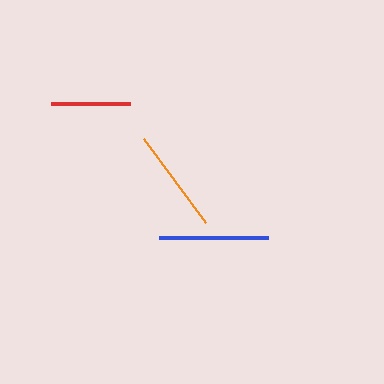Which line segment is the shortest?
The red line is the shortest at approximately 79 pixels.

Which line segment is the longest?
The blue line is the longest at approximately 109 pixels.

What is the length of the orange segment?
The orange segment is approximately 105 pixels long.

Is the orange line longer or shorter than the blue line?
The blue line is longer than the orange line.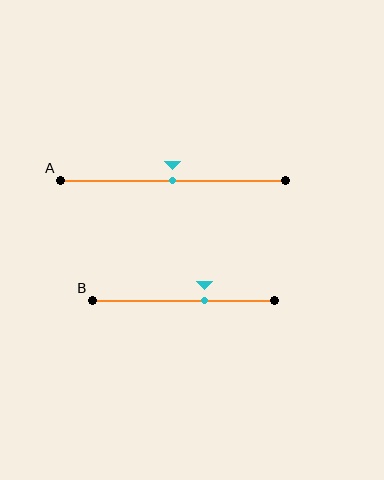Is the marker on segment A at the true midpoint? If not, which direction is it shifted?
Yes, the marker on segment A is at the true midpoint.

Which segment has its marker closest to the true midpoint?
Segment A has its marker closest to the true midpoint.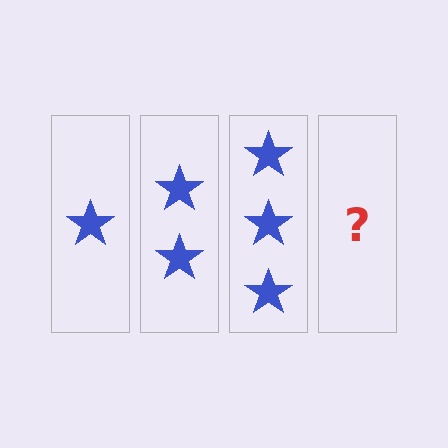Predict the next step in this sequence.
The next step is 4 stars.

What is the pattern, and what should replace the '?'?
The pattern is that each step adds one more star. The '?' should be 4 stars.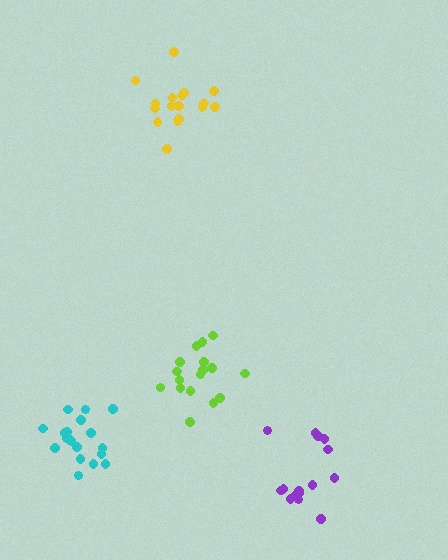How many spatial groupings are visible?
There are 4 spatial groupings.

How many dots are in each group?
Group 1: 17 dots, Group 2: 19 dots, Group 3: 15 dots, Group 4: 17 dots (68 total).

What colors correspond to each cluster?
The clusters are colored: lime, cyan, purple, yellow.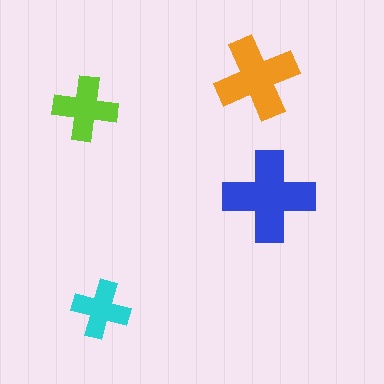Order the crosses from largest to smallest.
the blue one, the orange one, the lime one, the cyan one.